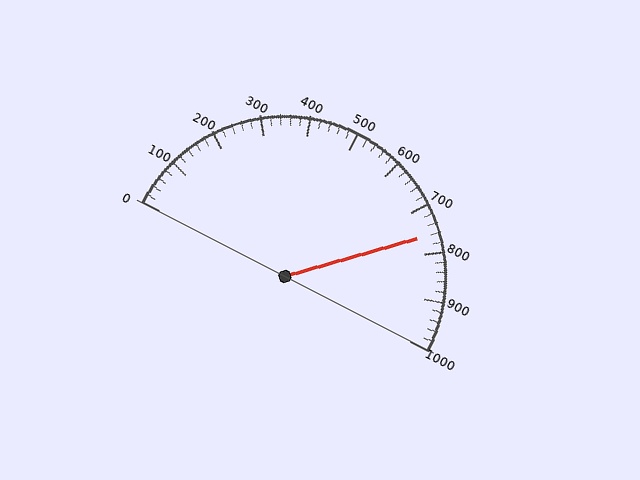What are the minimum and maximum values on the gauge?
The gauge ranges from 0 to 1000.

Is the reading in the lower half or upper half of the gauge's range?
The reading is in the upper half of the range (0 to 1000).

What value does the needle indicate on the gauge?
The needle indicates approximately 760.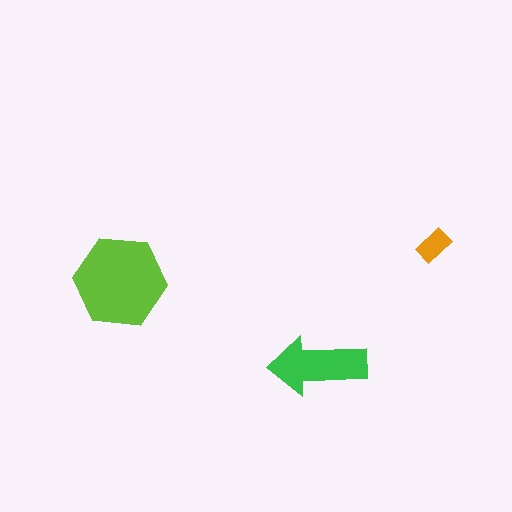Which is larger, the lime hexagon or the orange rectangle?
The lime hexagon.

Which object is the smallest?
The orange rectangle.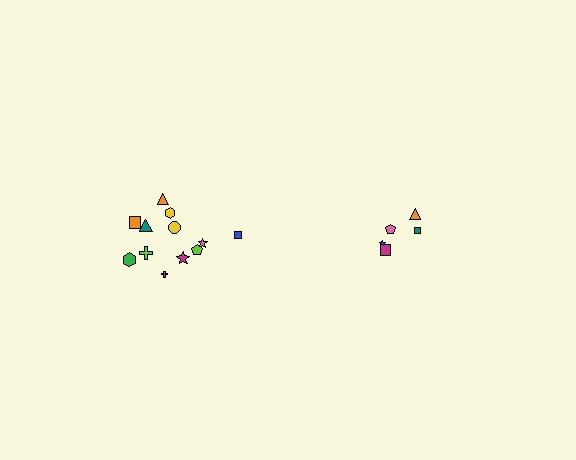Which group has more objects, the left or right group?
The left group.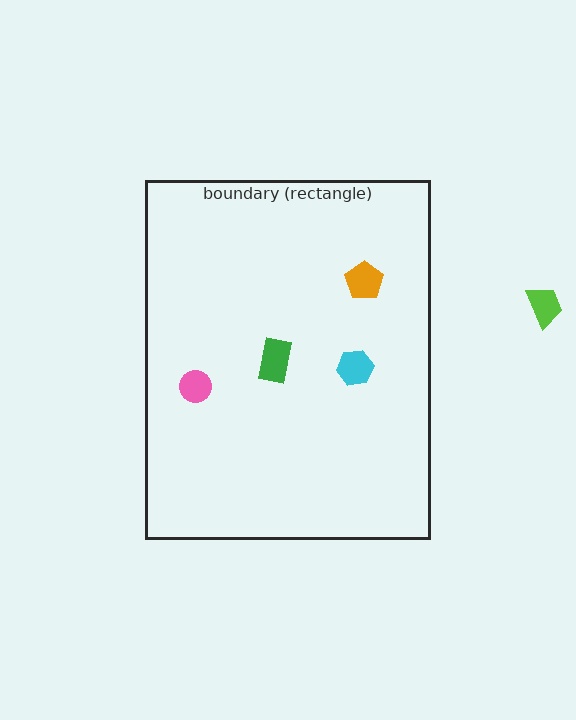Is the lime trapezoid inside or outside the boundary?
Outside.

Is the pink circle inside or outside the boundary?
Inside.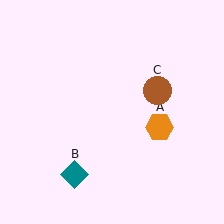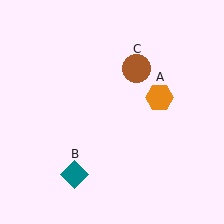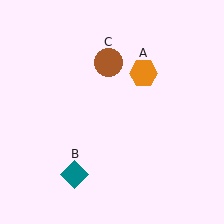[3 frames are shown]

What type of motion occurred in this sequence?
The orange hexagon (object A), brown circle (object C) rotated counterclockwise around the center of the scene.